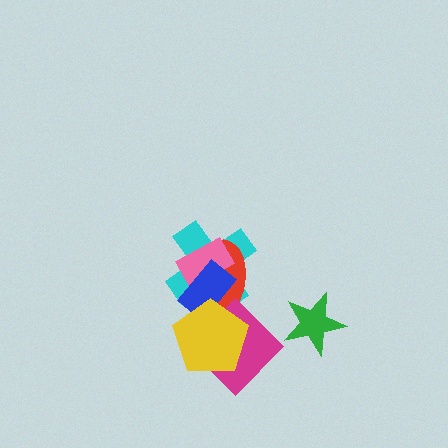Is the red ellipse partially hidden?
Yes, it is partially covered by another shape.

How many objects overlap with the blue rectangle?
5 objects overlap with the blue rectangle.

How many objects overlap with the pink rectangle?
3 objects overlap with the pink rectangle.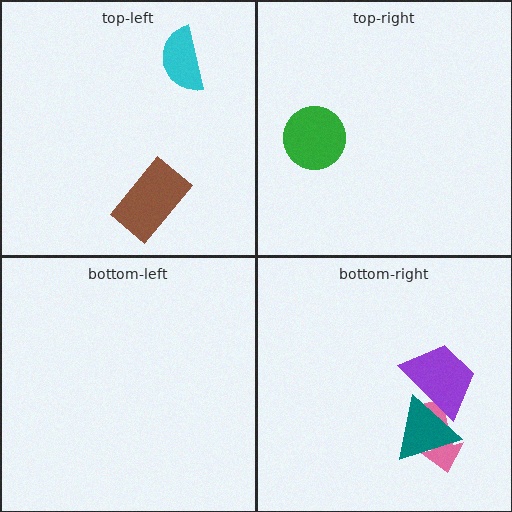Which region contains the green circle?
The top-right region.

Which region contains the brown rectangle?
The top-left region.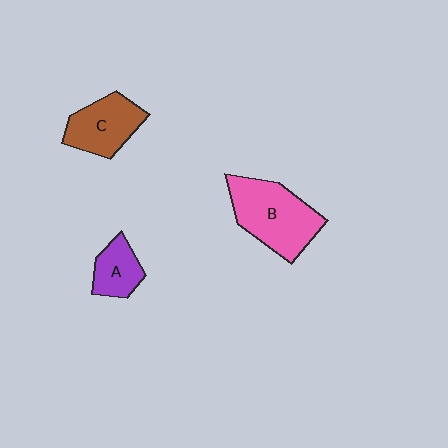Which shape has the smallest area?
Shape A (purple).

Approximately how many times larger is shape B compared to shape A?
Approximately 2.1 times.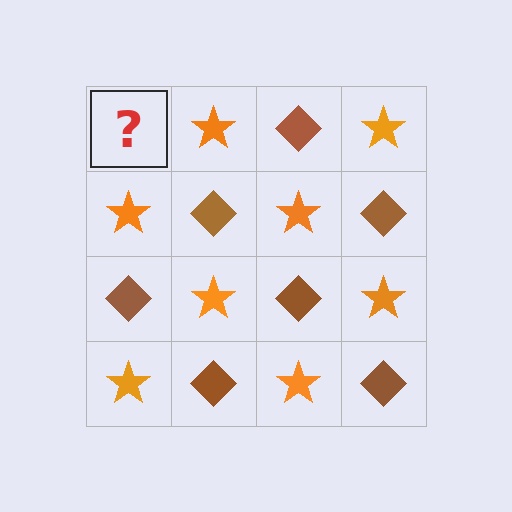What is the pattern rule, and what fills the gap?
The rule is that it alternates brown diamond and orange star in a checkerboard pattern. The gap should be filled with a brown diamond.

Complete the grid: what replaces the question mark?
The question mark should be replaced with a brown diamond.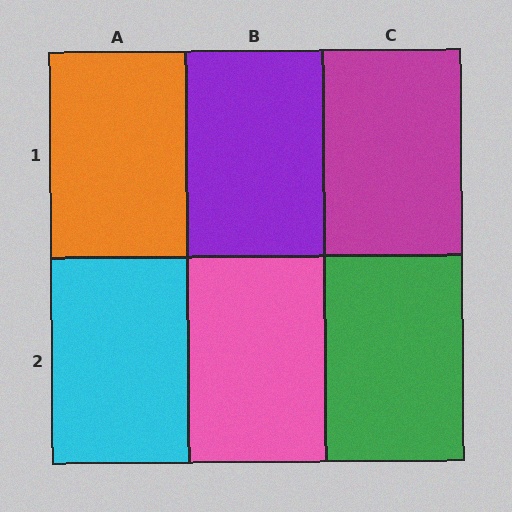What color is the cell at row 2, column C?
Green.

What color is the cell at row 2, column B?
Pink.